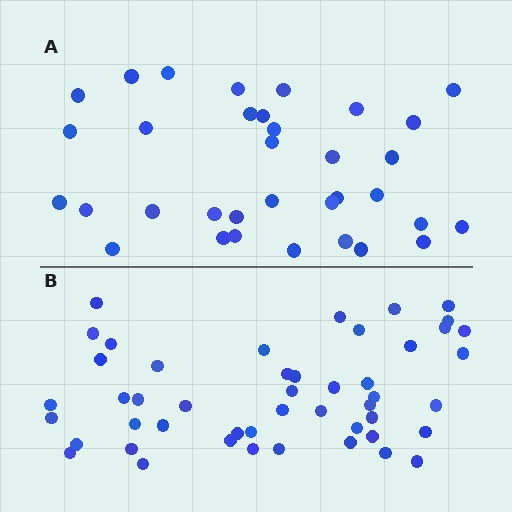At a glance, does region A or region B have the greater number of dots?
Region B (the bottom region) has more dots.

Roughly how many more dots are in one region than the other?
Region B has approximately 15 more dots than region A.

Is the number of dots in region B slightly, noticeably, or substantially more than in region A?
Region B has noticeably more, but not dramatically so. The ratio is roughly 1.4 to 1.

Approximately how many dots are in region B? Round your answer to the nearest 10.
About 50 dots. (The exact count is 48, which rounds to 50.)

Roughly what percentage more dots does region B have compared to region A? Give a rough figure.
About 40% more.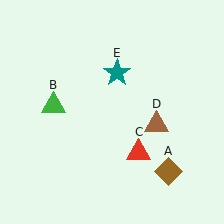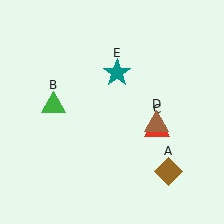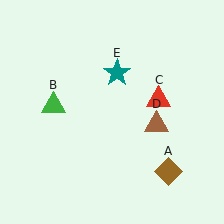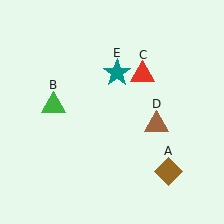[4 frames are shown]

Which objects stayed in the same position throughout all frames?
Brown diamond (object A) and green triangle (object B) and brown triangle (object D) and teal star (object E) remained stationary.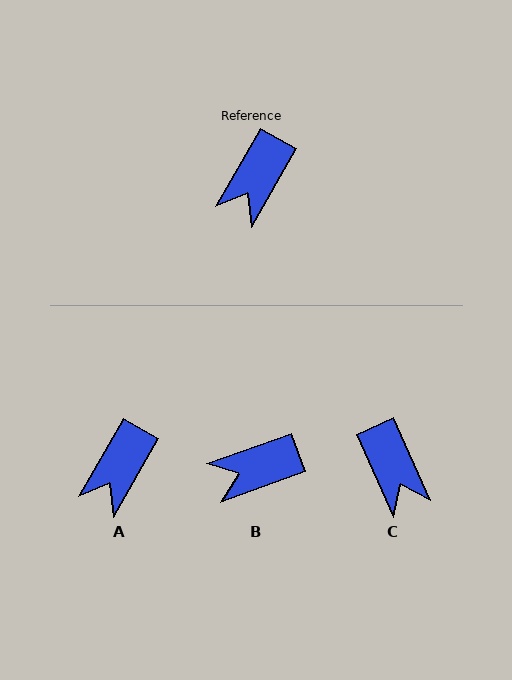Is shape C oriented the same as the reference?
No, it is off by about 54 degrees.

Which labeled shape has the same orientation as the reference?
A.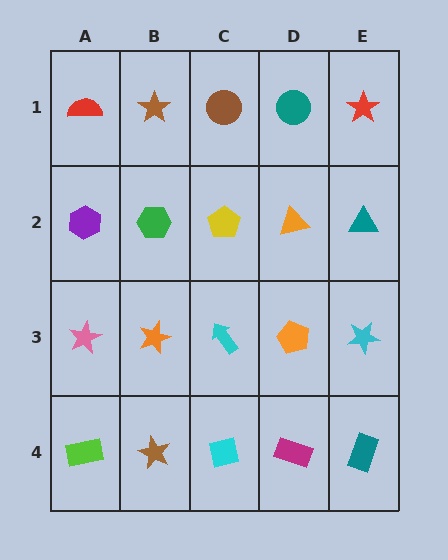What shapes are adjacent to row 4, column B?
An orange star (row 3, column B), a lime rectangle (row 4, column A), a cyan square (row 4, column C).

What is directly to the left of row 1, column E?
A teal circle.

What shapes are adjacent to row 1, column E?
A teal triangle (row 2, column E), a teal circle (row 1, column D).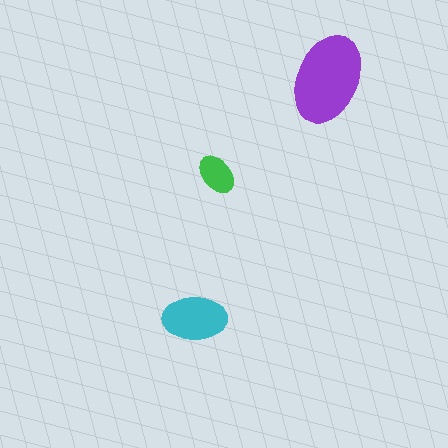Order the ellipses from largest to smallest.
the purple one, the cyan one, the green one.